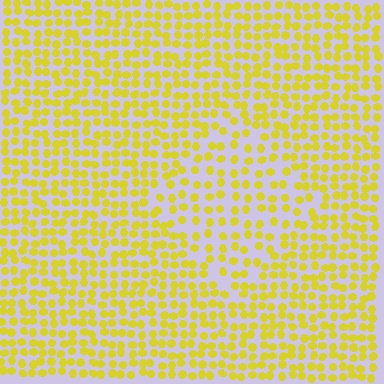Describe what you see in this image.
The image contains small yellow elements arranged at two different densities. A diamond-shaped region is visible where the elements are less densely packed than the surrounding area.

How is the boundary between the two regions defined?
The boundary is defined by a change in element density (approximately 1.6x ratio). All elements are the same color, size, and shape.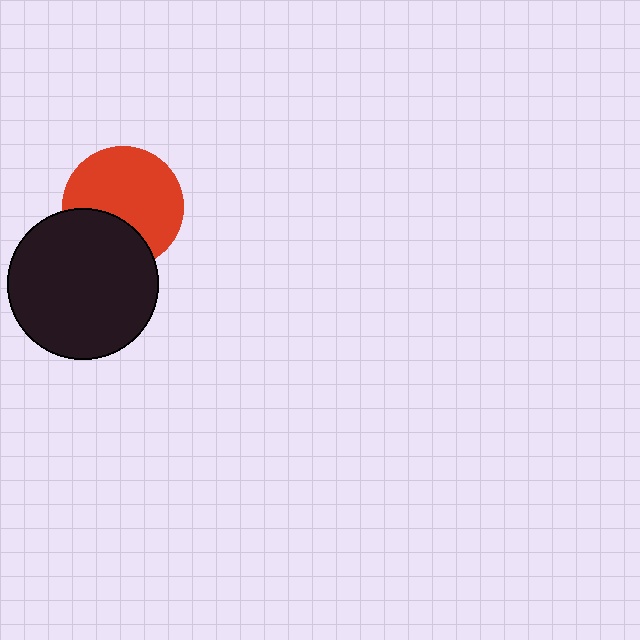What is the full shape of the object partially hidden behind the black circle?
The partially hidden object is a red circle.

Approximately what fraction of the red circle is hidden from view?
Roughly 31% of the red circle is hidden behind the black circle.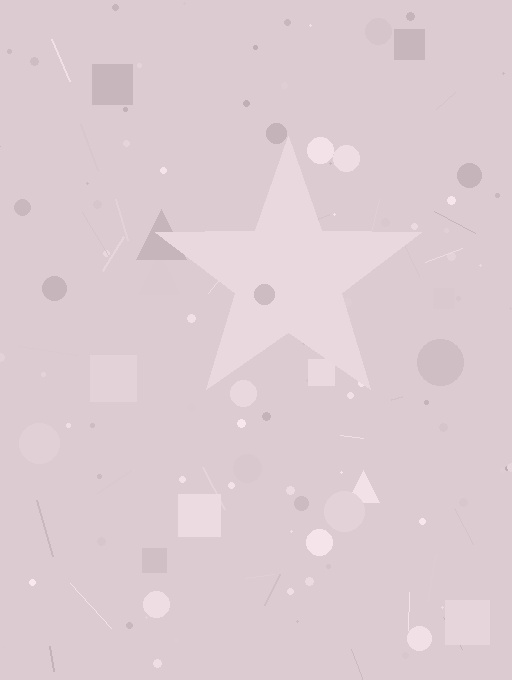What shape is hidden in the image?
A star is hidden in the image.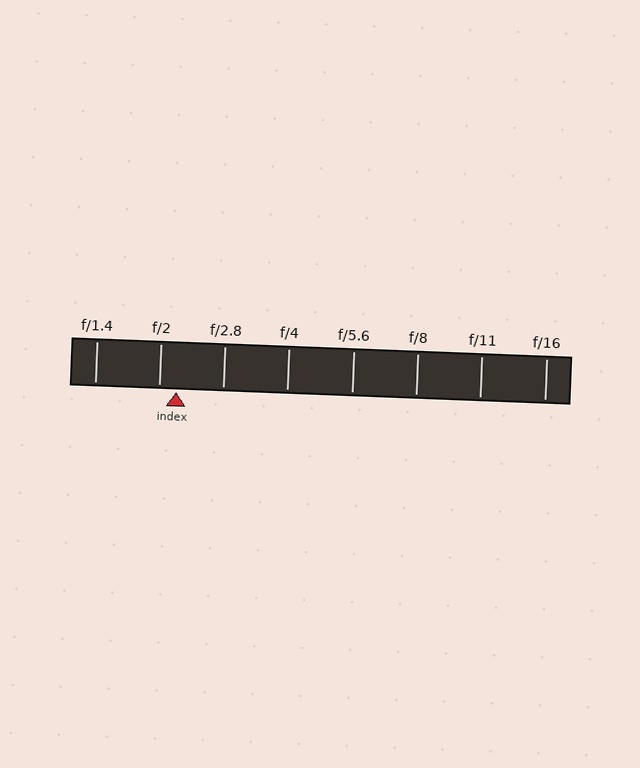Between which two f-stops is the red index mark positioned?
The index mark is between f/2 and f/2.8.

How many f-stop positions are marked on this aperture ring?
There are 8 f-stop positions marked.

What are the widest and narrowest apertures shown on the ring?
The widest aperture shown is f/1.4 and the narrowest is f/16.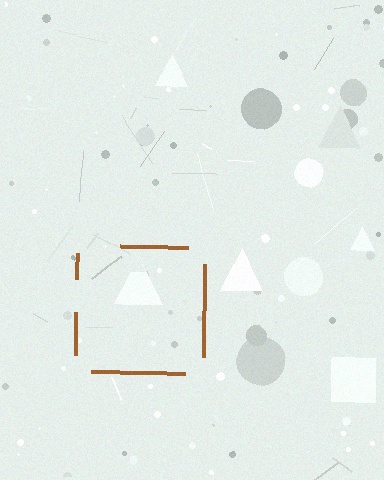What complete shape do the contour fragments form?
The contour fragments form a square.